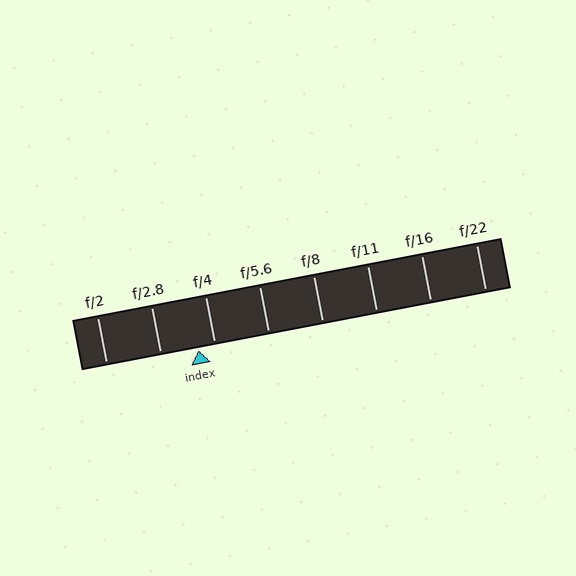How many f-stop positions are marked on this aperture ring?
There are 8 f-stop positions marked.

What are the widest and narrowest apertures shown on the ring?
The widest aperture shown is f/2 and the narrowest is f/22.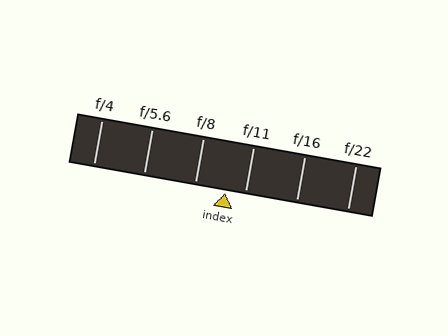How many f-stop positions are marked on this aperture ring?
There are 6 f-stop positions marked.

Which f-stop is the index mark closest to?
The index mark is closest to f/11.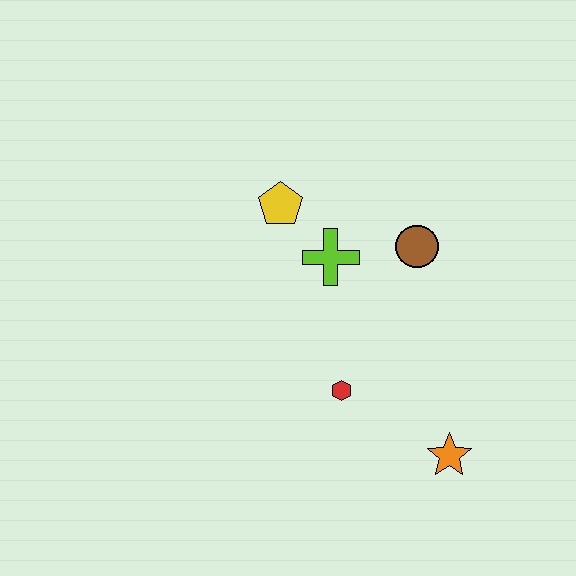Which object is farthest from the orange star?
The yellow pentagon is farthest from the orange star.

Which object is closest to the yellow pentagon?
The lime cross is closest to the yellow pentagon.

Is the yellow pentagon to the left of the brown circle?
Yes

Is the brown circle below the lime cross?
No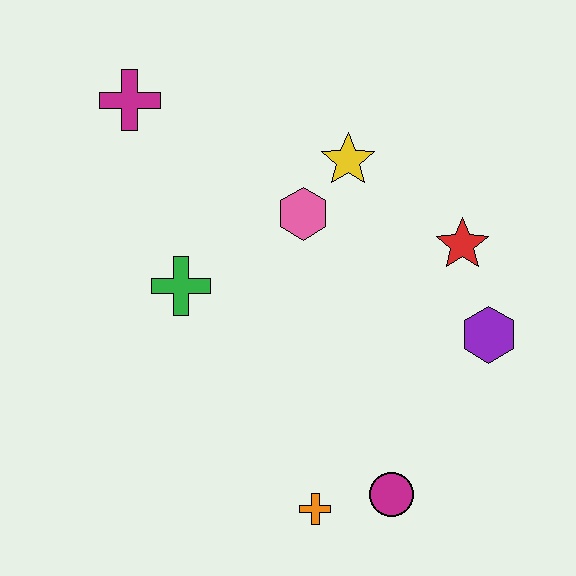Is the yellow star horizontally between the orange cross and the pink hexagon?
No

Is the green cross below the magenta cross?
Yes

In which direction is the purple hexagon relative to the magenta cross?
The purple hexagon is to the right of the magenta cross.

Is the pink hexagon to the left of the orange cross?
Yes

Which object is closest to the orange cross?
The magenta circle is closest to the orange cross.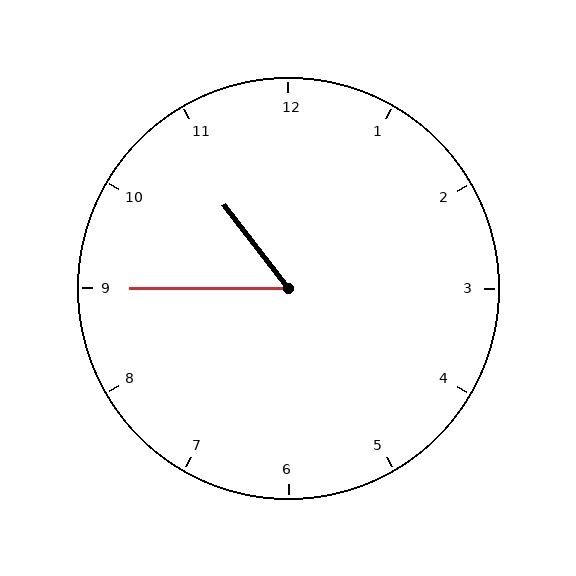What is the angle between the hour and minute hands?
Approximately 52 degrees.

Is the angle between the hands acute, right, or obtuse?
It is acute.